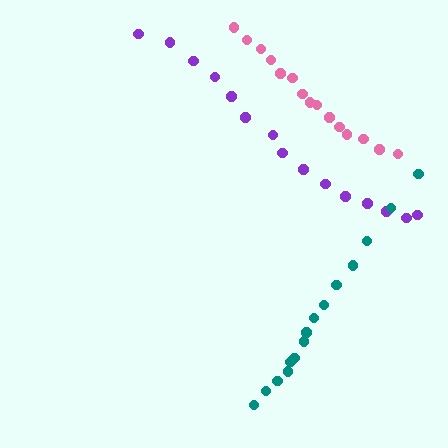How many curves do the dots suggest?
There are 3 distinct paths.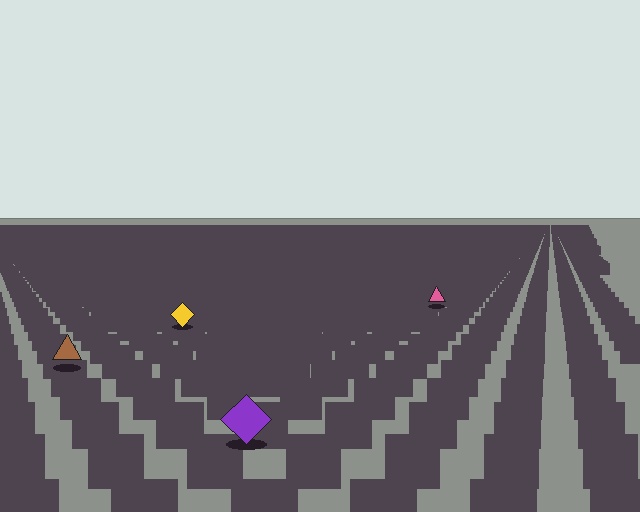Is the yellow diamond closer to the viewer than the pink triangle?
Yes. The yellow diamond is closer — you can tell from the texture gradient: the ground texture is coarser near it.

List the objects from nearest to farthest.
From nearest to farthest: the purple diamond, the brown triangle, the yellow diamond, the pink triangle.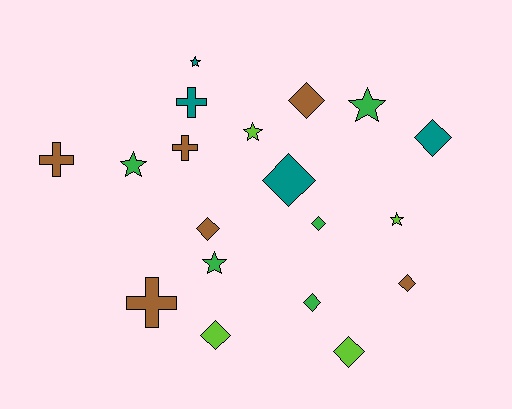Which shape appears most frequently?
Diamond, with 9 objects.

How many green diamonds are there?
There are 2 green diamonds.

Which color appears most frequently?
Brown, with 6 objects.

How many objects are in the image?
There are 19 objects.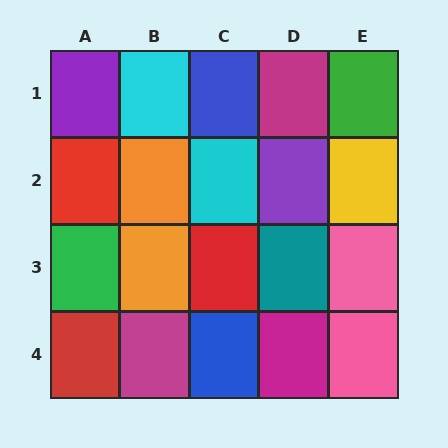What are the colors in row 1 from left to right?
Purple, cyan, blue, magenta, green.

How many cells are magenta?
3 cells are magenta.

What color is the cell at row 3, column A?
Green.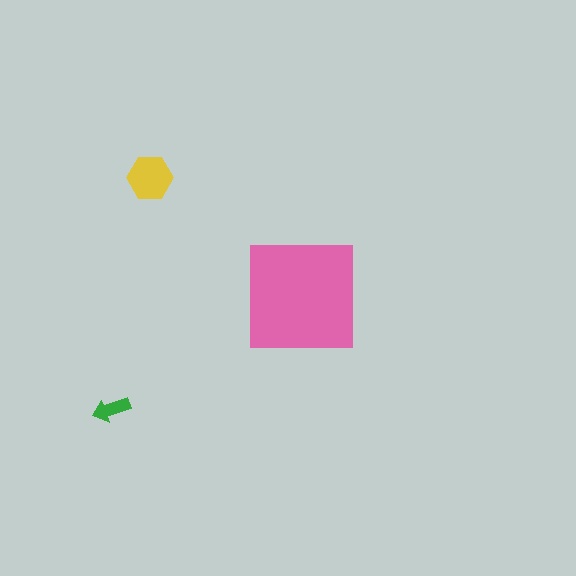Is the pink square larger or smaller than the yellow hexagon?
Larger.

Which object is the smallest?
The green arrow.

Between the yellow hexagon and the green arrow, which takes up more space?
The yellow hexagon.